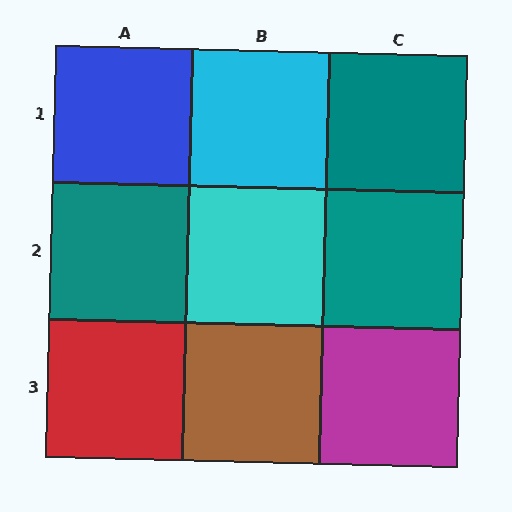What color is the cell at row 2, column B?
Cyan.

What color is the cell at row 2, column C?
Teal.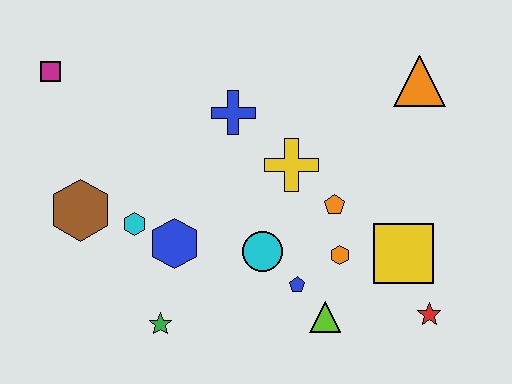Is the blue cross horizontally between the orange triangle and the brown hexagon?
Yes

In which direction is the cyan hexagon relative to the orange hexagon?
The cyan hexagon is to the left of the orange hexagon.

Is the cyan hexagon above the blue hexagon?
Yes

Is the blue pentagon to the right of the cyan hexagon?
Yes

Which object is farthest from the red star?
The magenta square is farthest from the red star.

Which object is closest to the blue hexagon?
The cyan hexagon is closest to the blue hexagon.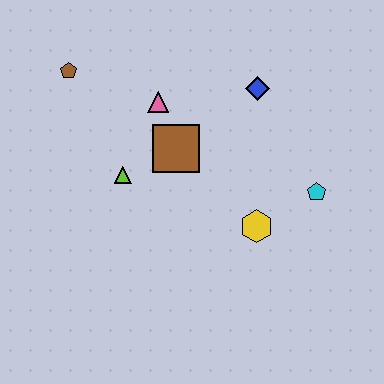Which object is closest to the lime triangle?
The brown square is closest to the lime triangle.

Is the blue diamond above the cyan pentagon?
Yes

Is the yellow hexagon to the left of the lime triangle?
No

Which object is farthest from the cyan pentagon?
The brown pentagon is farthest from the cyan pentagon.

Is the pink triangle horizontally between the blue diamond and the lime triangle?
Yes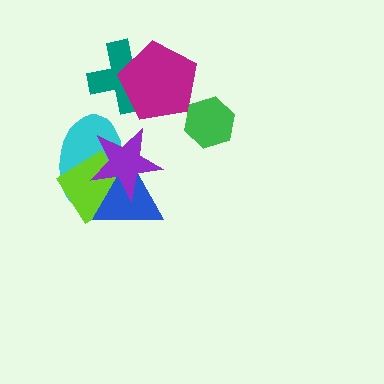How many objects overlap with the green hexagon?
0 objects overlap with the green hexagon.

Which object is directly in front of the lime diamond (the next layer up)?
The blue triangle is directly in front of the lime diamond.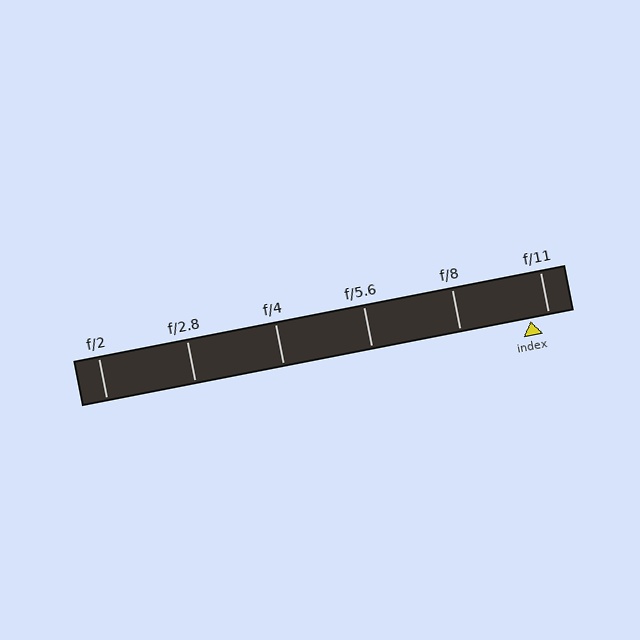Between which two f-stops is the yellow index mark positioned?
The index mark is between f/8 and f/11.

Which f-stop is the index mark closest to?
The index mark is closest to f/11.